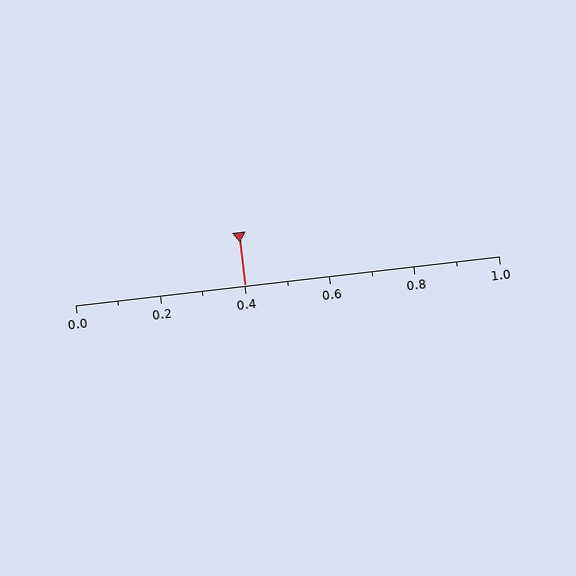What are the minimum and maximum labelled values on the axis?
The axis runs from 0.0 to 1.0.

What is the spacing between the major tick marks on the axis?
The major ticks are spaced 0.2 apart.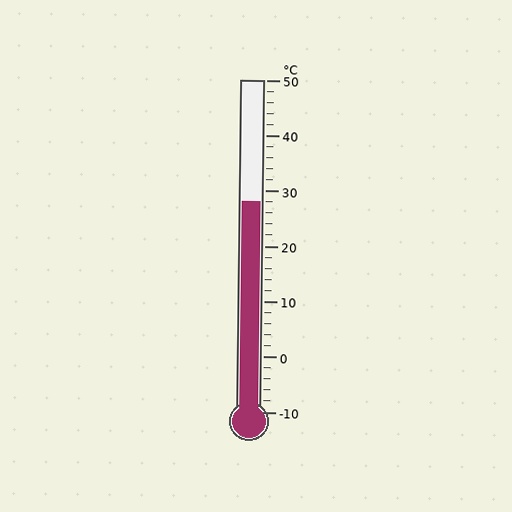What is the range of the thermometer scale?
The thermometer scale ranges from -10°C to 50°C.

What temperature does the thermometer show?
The thermometer shows approximately 28°C.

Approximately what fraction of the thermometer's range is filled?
The thermometer is filled to approximately 65% of its range.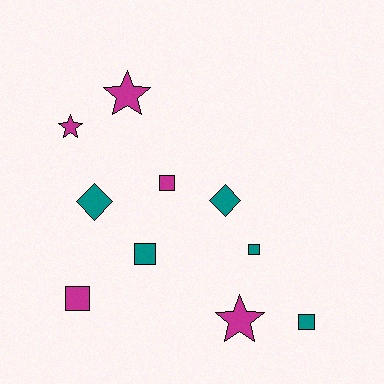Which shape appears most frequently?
Square, with 5 objects.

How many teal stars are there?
There are no teal stars.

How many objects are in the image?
There are 10 objects.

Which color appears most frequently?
Teal, with 5 objects.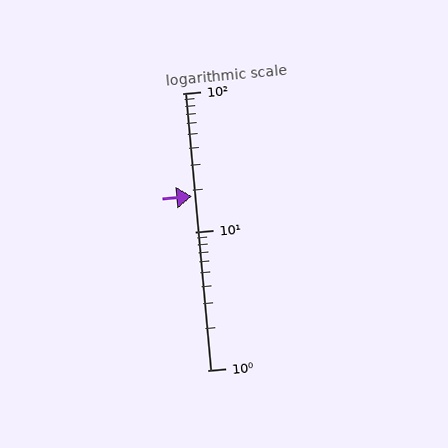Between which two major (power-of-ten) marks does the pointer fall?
The pointer is between 10 and 100.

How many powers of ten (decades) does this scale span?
The scale spans 2 decades, from 1 to 100.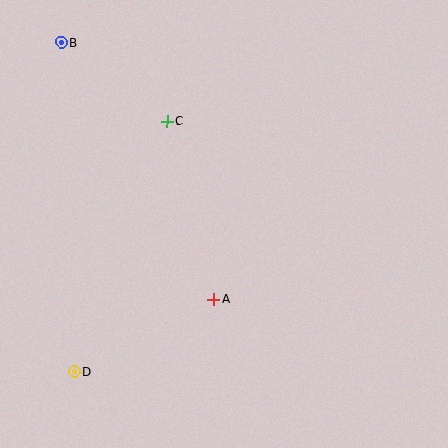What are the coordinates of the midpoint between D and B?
The midpoint between D and B is at (68, 207).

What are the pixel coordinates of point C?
Point C is at (167, 122).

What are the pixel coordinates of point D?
Point D is at (74, 372).